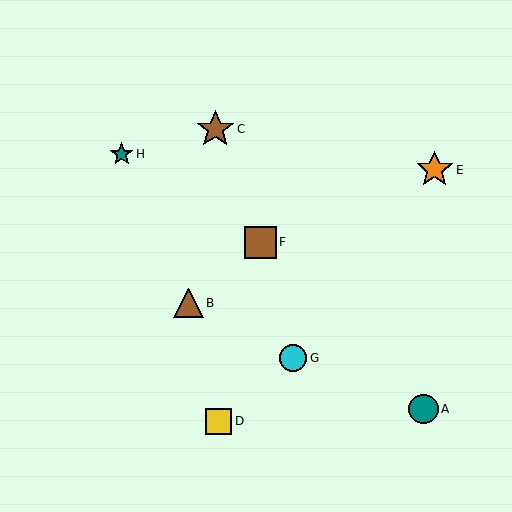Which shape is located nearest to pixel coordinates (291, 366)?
The cyan circle (labeled G) at (293, 358) is nearest to that location.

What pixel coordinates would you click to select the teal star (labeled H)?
Click at (122, 154) to select the teal star H.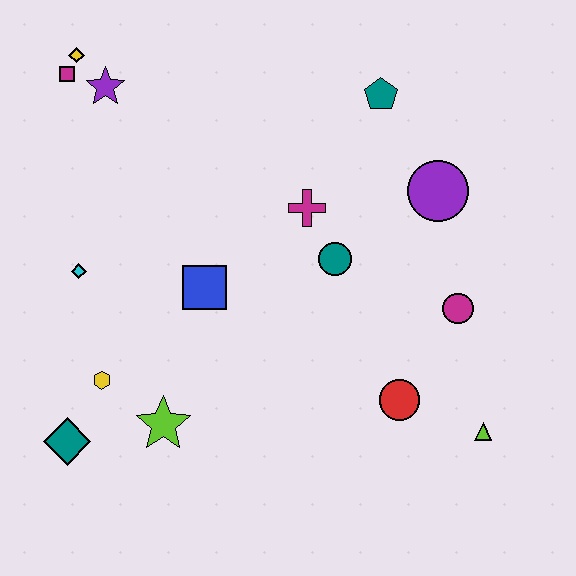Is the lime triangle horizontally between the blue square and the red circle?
No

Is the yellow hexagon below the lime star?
No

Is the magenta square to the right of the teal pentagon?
No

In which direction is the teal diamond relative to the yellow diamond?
The teal diamond is below the yellow diamond.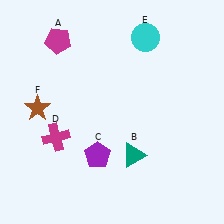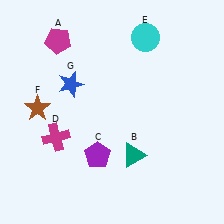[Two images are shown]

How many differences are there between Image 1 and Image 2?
There is 1 difference between the two images.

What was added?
A blue star (G) was added in Image 2.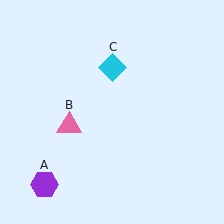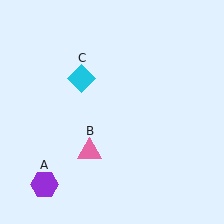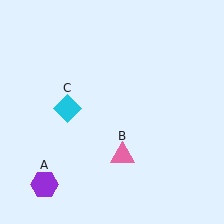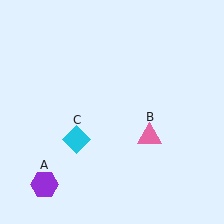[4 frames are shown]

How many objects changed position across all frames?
2 objects changed position: pink triangle (object B), cyan diamond (object C).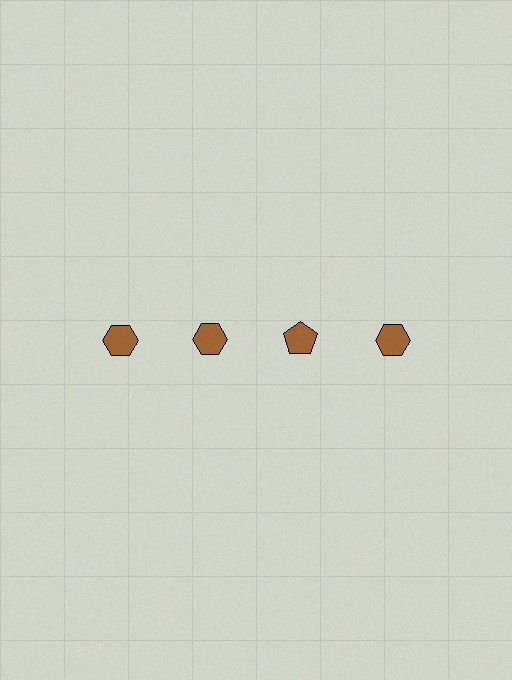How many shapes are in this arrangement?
There are 4 shapes arranged in a grid pattern.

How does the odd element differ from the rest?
It has a different shape: pentagon instead of hexagon.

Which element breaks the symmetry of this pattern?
The brown pentagon in the top row, center column breaks the symmetry. All other shapes are brown hexagons.